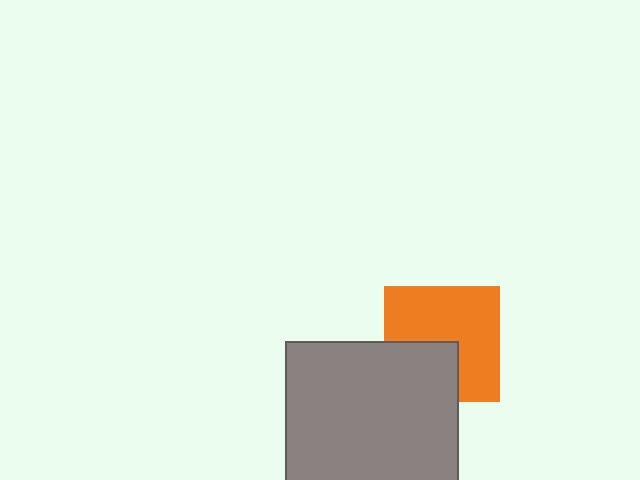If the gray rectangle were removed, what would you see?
You would see the complete orange square.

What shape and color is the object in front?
The object in front is a gray rectangle.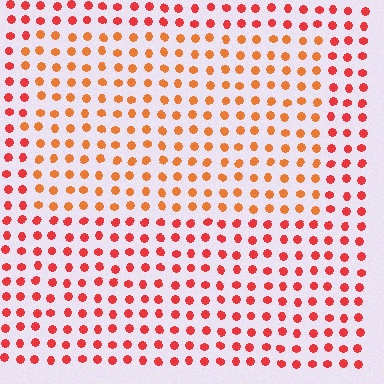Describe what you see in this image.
The image is filled with small red elements in a uniform arrangement. A rectangle-shaped region is visible where the elements are tinted to a slightly different hue, forming a subtle color boundary.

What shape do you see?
I see a rectangle.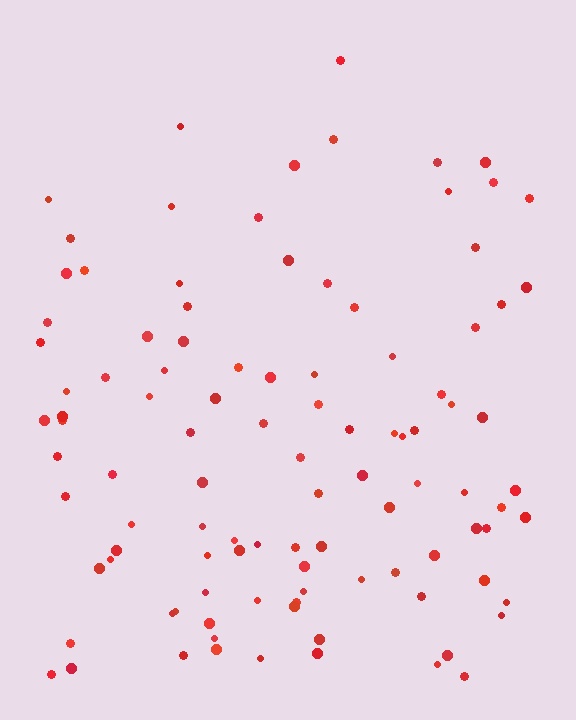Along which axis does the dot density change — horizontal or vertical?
Vertical.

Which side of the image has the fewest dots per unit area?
The top.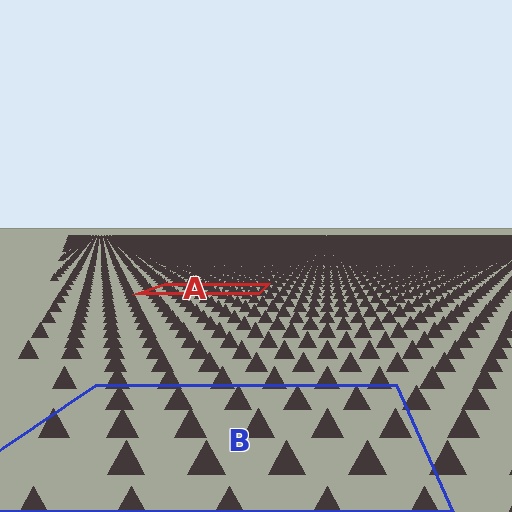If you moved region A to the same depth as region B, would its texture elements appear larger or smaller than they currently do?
They would appear larger. At a closer depth, the same texture elements are projected at a bigger on-screen size.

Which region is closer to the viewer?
Region B is closer. The texture elements there are larger and more spread out.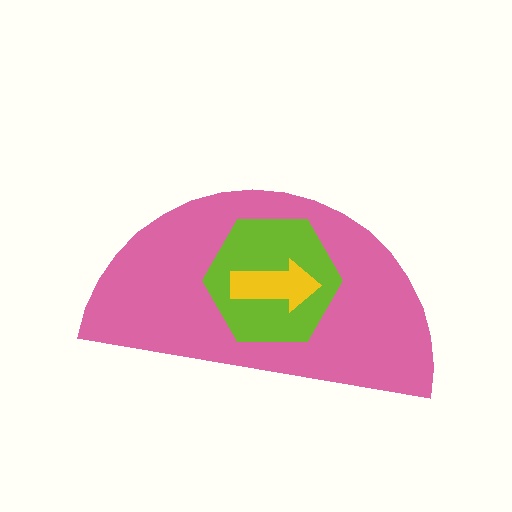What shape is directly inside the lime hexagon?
The yellow arrow.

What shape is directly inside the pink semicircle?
The lime hexagon.